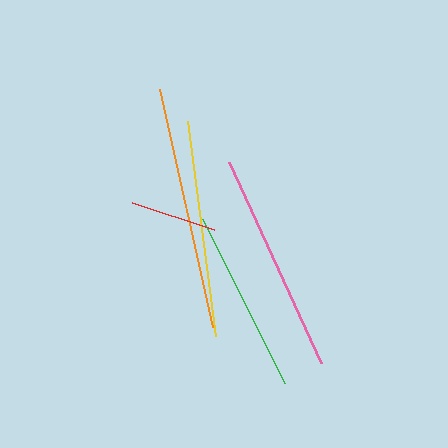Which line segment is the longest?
The orange line is the longest at approximately 244 pixels.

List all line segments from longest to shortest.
From longest to shortest: orange, pink, yellow, green, red.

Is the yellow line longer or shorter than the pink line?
The pink line is longer than the yellow line.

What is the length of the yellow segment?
The yellow segment is approximately 217 pixels long.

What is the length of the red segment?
The red segment is approximately 87 pixels long.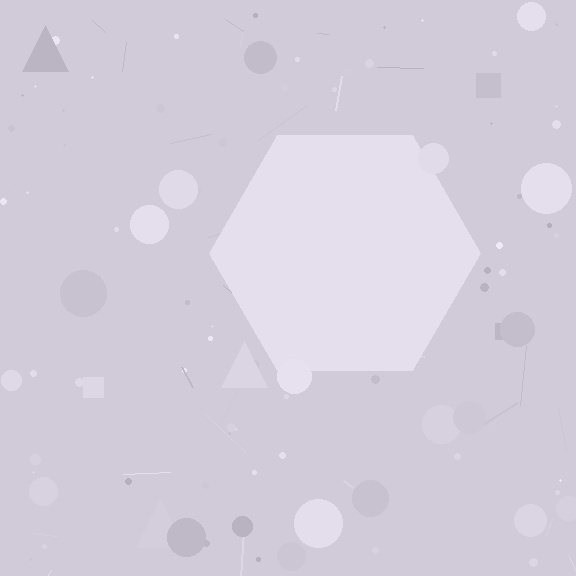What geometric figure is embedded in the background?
A hexagon is embedded in the background.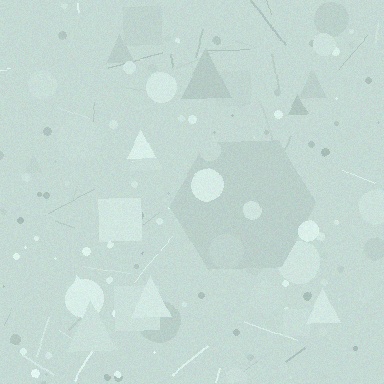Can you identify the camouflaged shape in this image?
The camouflaged shape is a hexagon.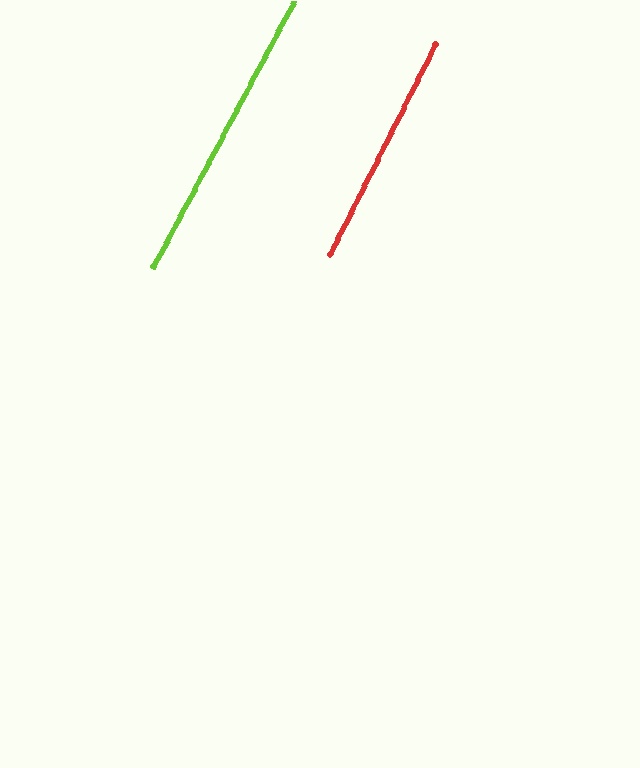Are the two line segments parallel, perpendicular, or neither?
Parallel — their directions differ by only 1.2°.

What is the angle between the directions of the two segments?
Approximately 1 degree.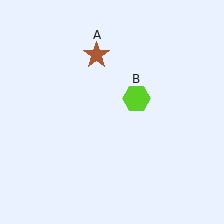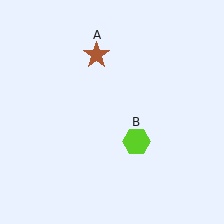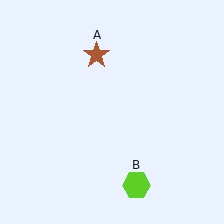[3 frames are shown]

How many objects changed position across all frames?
1 object changed position: lime hexagon (object B).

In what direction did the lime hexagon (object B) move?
The lime hexagon (object B) moved down.